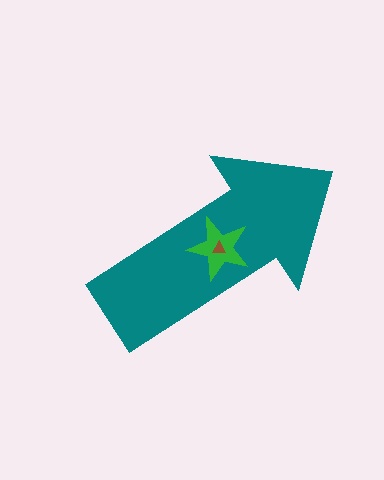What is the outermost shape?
The teal arrow.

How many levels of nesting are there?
3.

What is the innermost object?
The brown triangle.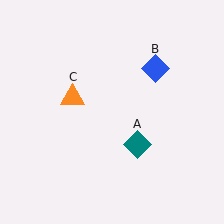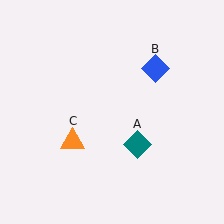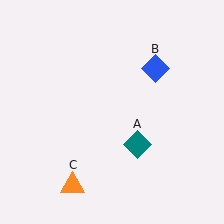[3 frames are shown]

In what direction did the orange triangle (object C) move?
The orange triangle (object C) moved down.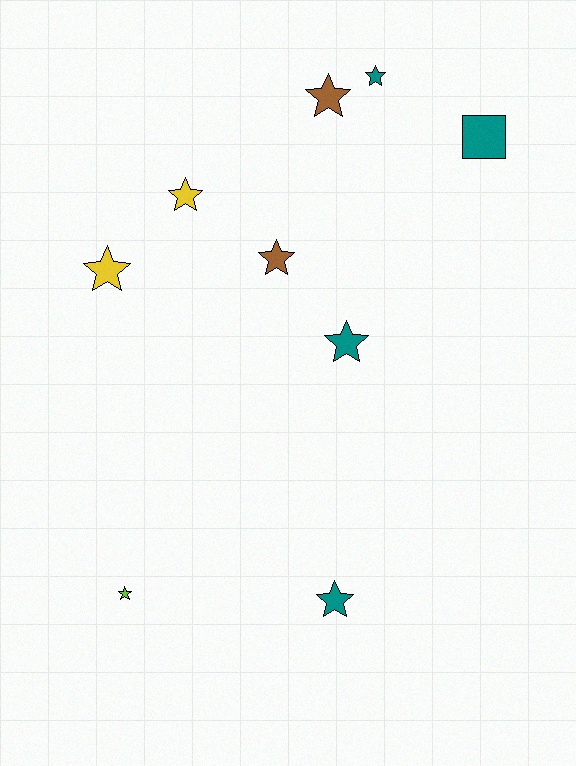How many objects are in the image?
There are 9 objects.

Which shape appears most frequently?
Star, with 8 objects.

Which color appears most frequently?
Teal, with 4 objects.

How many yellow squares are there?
There are no yellow squares.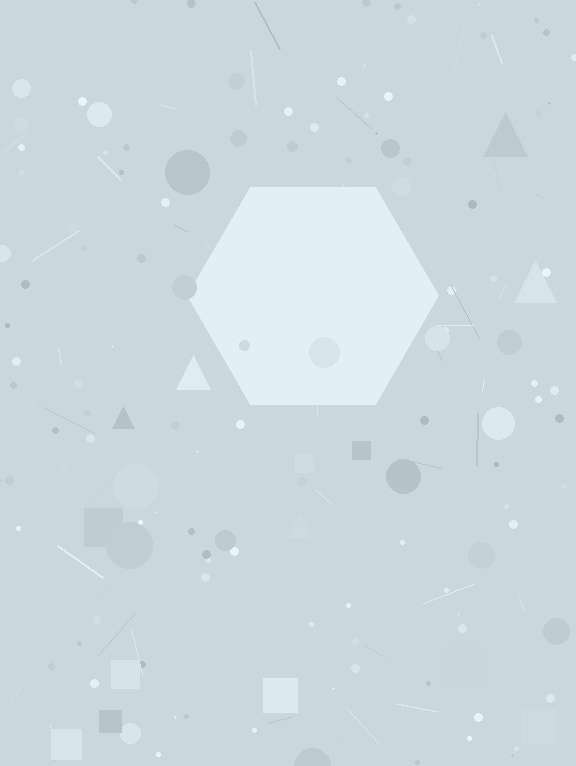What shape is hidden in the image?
A hexagon is hidden in the image.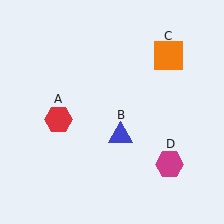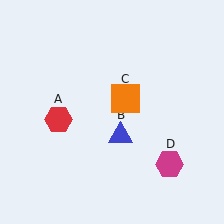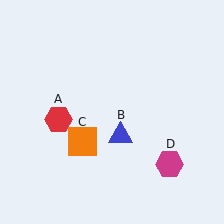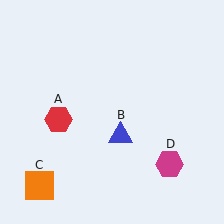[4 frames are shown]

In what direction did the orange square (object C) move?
The orange square (object C) moved down and to the left.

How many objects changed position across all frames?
1 object changed position: orange square (object C).